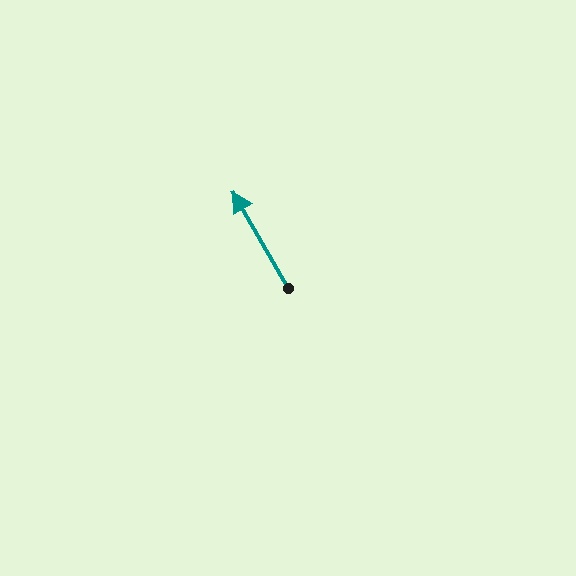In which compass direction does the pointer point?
Northwest.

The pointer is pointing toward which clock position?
Roughly 11 o'clock.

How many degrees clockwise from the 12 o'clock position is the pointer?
Approximately 330 degrees.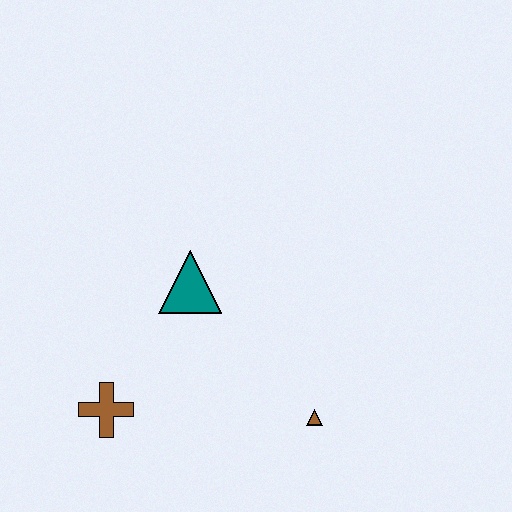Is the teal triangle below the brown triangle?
No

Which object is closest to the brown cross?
The teal triangle is closest to the brown cross.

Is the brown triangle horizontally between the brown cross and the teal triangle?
No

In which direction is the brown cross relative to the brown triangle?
The brown cross is to the left of the brown triangle.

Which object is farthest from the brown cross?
The brown triangle is farthest from the brown cross.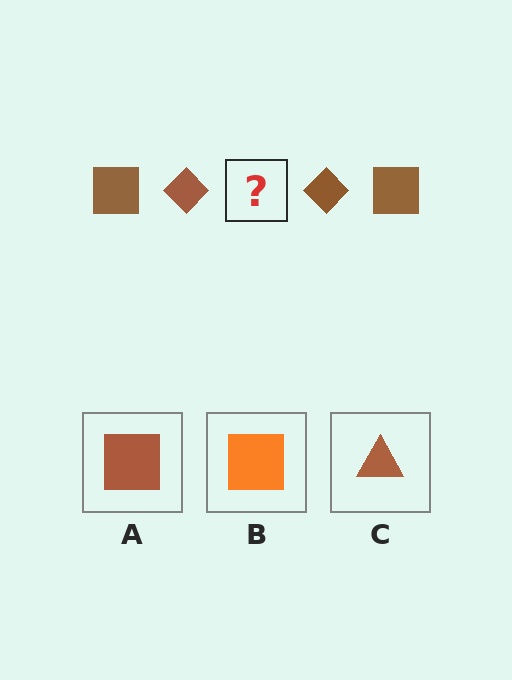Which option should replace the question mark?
Option A.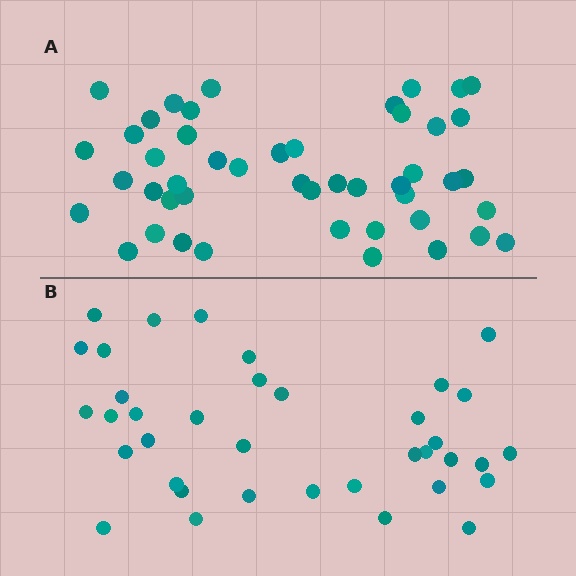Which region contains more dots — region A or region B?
Region A (the top region) has more dots.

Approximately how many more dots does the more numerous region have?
Region A has roughly 10 or so more dots than region B.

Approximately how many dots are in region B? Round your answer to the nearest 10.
About 40 dots. (The exact count is 37, which rounds to 40.)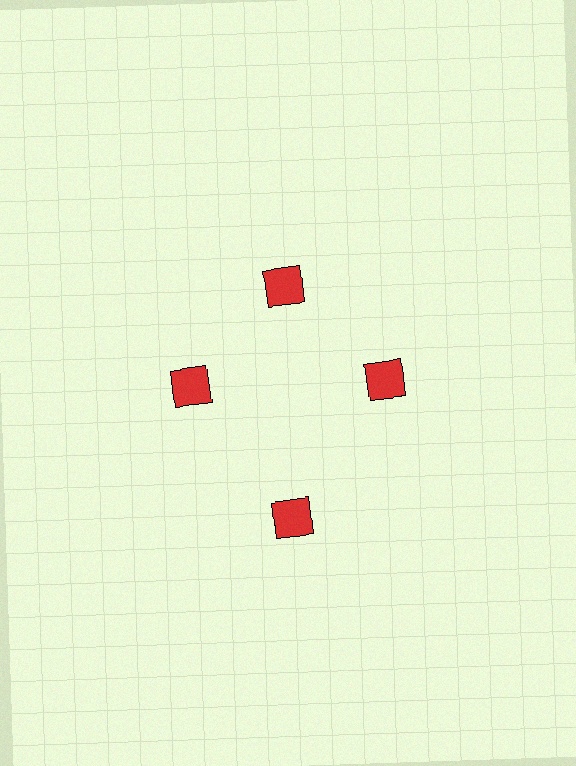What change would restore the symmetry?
The symmetry would be restored by moving it inward, back onto the ring so that all 4 squares sit at equal angles and equal distance from the center.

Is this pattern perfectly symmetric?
No. The 4 red squares are arranged in a ring, but one element near the 6 o'clock position is pushed outward from the center, breaking the 4-fold rotational symmetry.